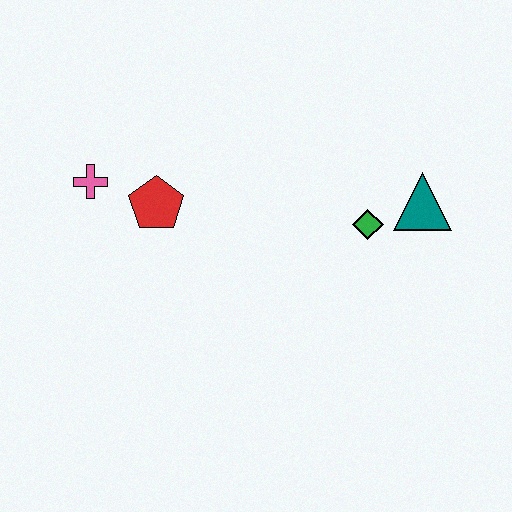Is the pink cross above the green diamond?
Yes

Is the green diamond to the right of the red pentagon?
Yes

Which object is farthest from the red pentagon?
The teal triangle is farthest from the red pentagon.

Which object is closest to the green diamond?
The teal triangle is closest to the green diamond.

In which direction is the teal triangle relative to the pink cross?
The teal triangle is to the right of the pink cross.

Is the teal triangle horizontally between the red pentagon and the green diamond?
No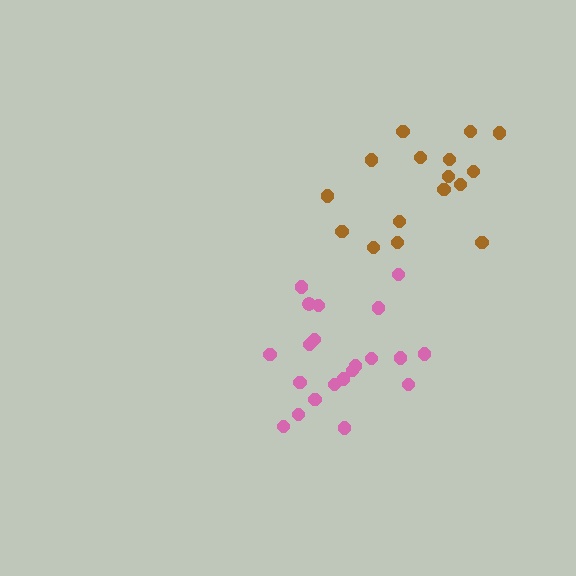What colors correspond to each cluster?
The clusters are colored: pink, brown.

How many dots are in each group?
Group 1: 21 dots, Group 2: 16 dots (37 total).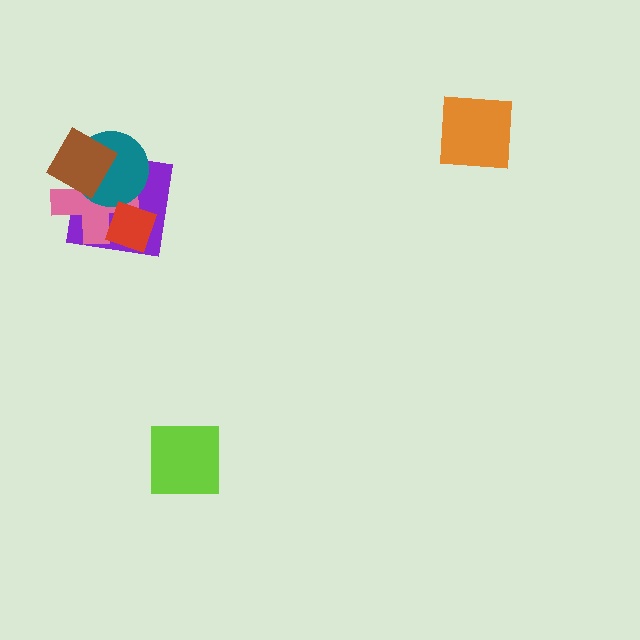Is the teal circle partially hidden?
Yes, it is partially covered by another shape.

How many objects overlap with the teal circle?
3 objects overlap with the teal circle.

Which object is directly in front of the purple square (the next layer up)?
The pink cross is directly in front of the purple square.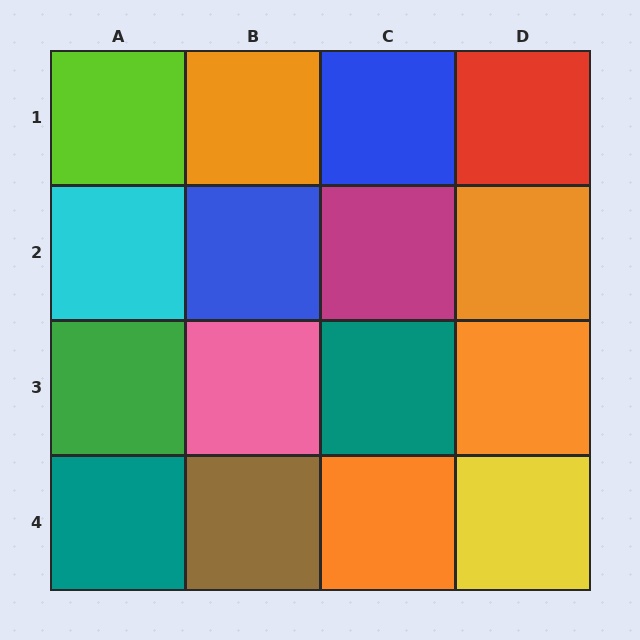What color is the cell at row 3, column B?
Pink.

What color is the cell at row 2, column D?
Orange.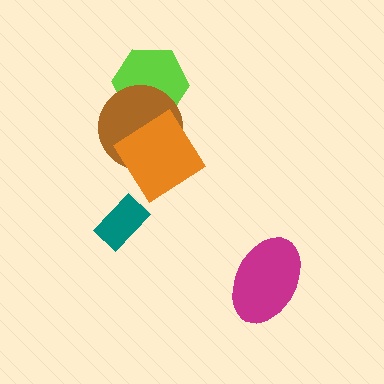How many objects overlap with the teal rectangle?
0 objects overlap with the teal rectangle.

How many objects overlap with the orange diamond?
2 objects overlap with the orange diamond.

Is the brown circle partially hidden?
Yes, it is partially covered by another shape.